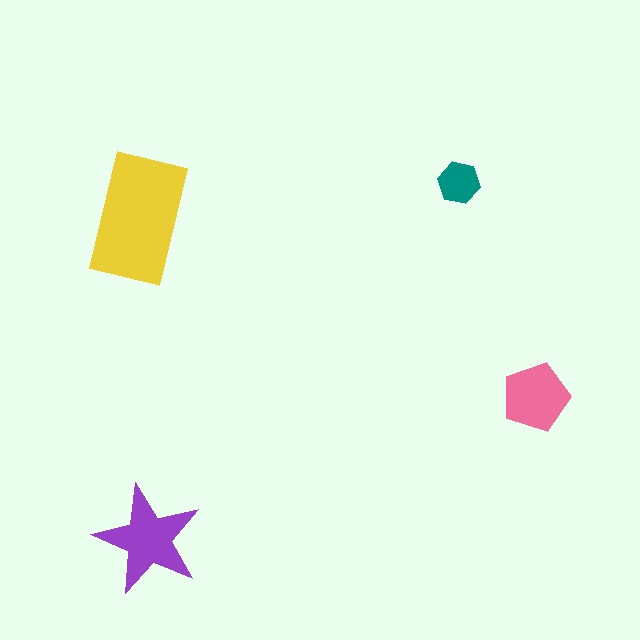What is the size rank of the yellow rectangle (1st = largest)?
1st.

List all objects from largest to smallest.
The yellow rectangle, the purple star, the pink pentagon, the teal hexagon.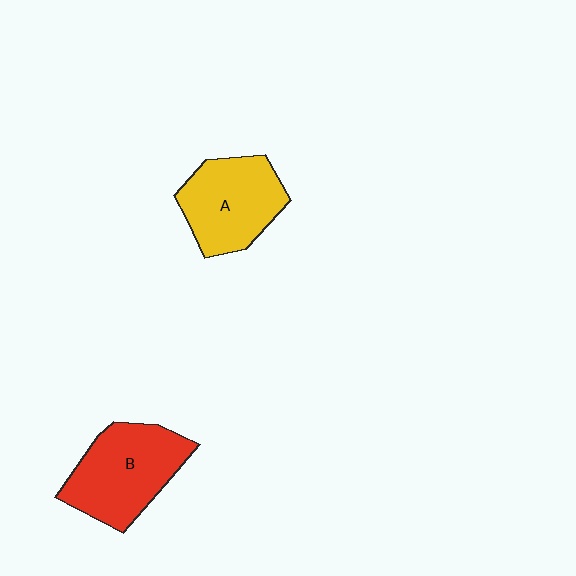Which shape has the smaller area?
Shape A (yellow).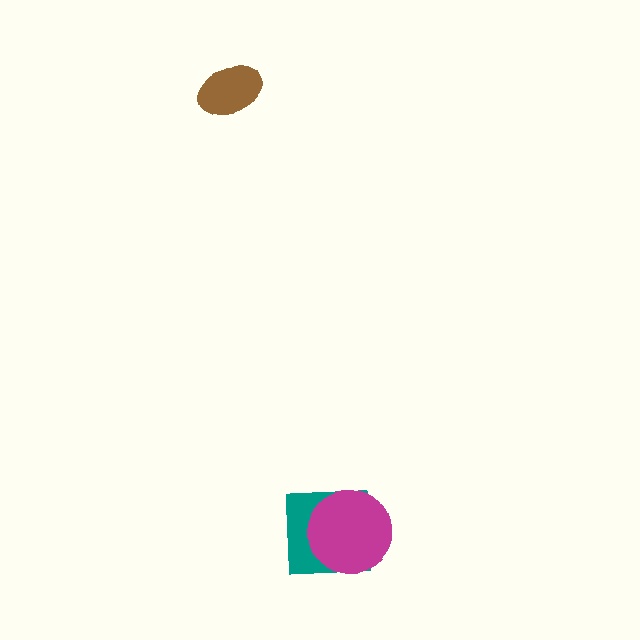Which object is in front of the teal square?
The magenta circle is in front of the teal square.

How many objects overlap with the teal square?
1 object overlaps with the teal square.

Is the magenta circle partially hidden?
No, no other shape covers it.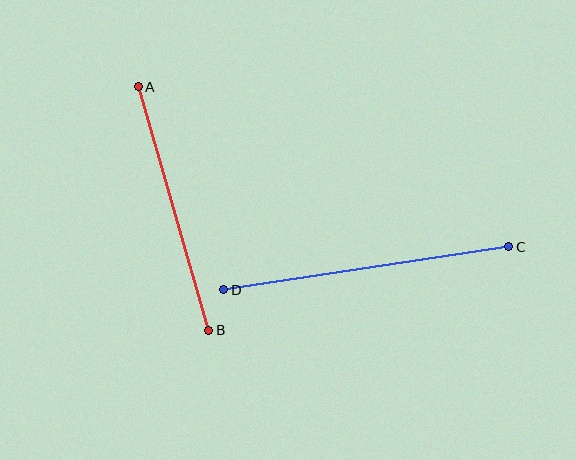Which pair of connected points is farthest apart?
Points C and D are farthest apart.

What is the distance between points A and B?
The distance is approximately 254 pixels.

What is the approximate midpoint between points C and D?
The midpoint is at approximately (366, 268) pixels.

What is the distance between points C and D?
The distance is approximately 288 pixels.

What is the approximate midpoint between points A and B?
The midpoint is at approximately (173, 209) pixels.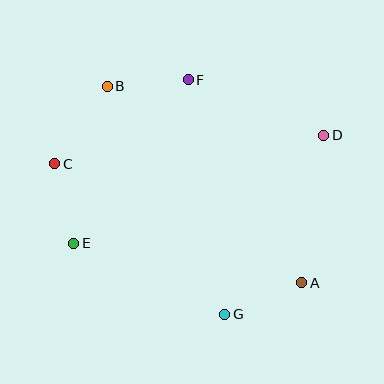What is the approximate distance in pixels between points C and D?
The distance between C and D is approximately 270 pixels.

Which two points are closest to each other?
Points B and F are closest to each other.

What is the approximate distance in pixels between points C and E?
The distance between C and E is approximately 82 pixels.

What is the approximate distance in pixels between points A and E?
The distance between A and E is approximately 232 pixels.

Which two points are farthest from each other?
Points A and B are farthest from each other.